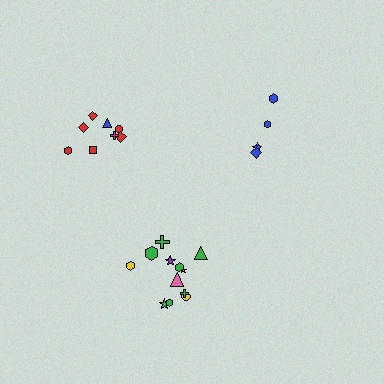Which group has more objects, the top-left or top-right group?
The top-left group.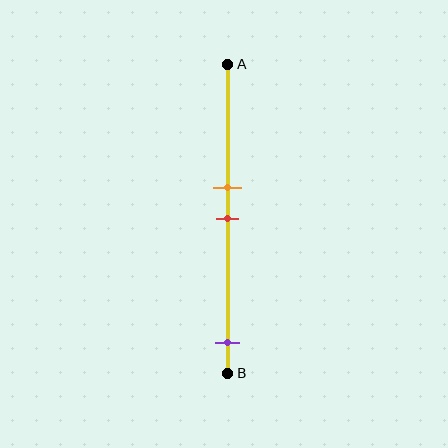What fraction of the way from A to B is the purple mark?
The purple mark is approximately 90% (0.9) of the way from A to B.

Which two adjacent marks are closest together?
The orange and red marks are the closest adjacent pair.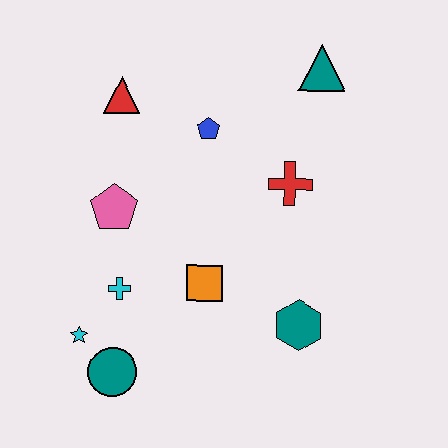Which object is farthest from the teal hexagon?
The red triangle is farthest from the teal hexagon.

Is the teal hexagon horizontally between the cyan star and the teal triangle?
Yes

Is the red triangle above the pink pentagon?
Yes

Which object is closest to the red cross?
The blue pentagon is closest to the red cross.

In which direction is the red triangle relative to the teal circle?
The red triangle is above the teal circle.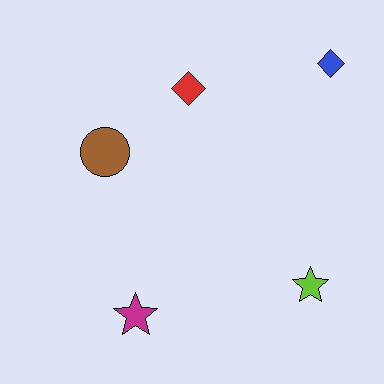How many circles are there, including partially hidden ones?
There is 1 circle.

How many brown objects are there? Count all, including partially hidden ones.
There is 1 brown object.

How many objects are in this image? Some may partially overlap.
There are 5 objects.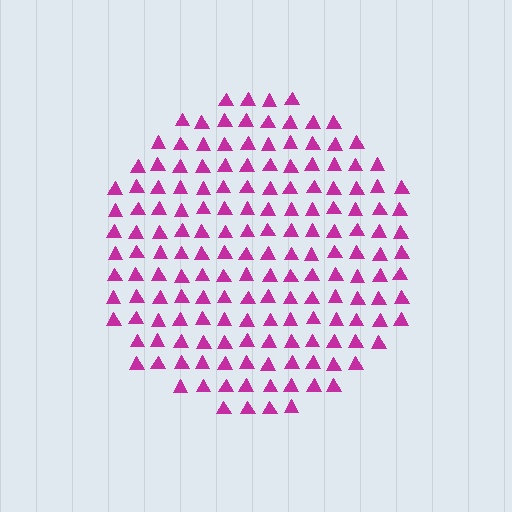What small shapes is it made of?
It is made of small triangles.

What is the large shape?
The large shape is a circle.